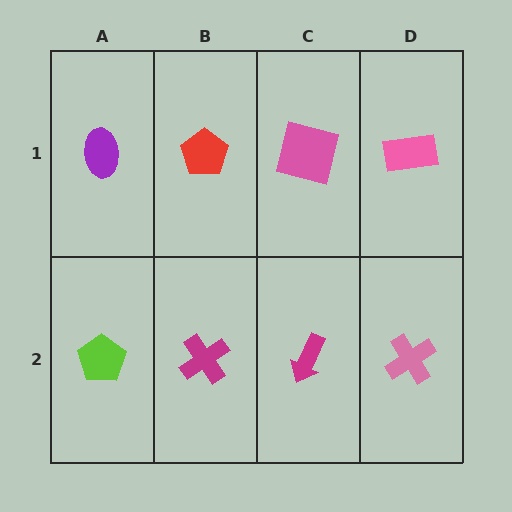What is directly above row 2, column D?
A pink rectangle.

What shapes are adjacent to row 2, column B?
A red pentagon (row 1, column B), a lime pentagon (row 2, column A), a magenta arrow (row 2, column C).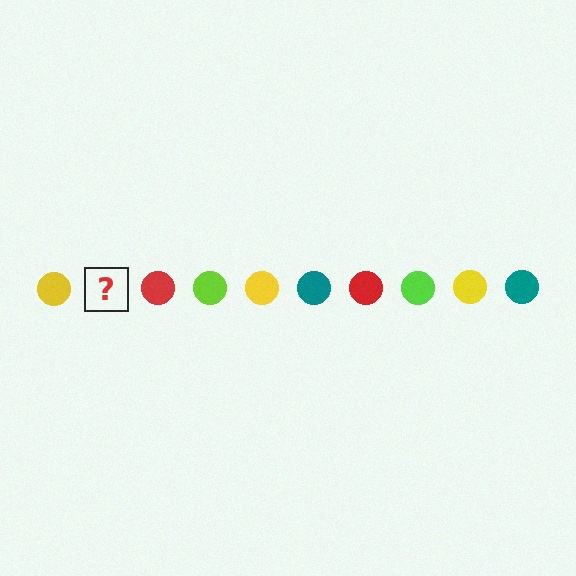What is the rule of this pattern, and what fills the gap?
The rule is that the pattern cycles through yellow, teal, red, lime circles. The gap should be filled with a teal circle.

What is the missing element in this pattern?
The missing element is a teal circle.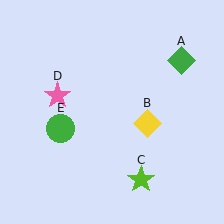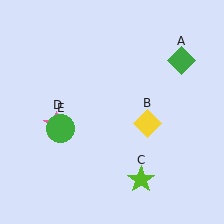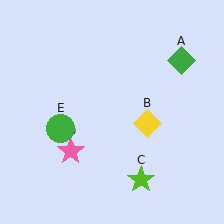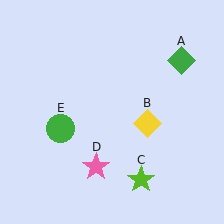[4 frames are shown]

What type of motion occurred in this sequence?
The pink star (object D) rotated counterclockwise around the center of the scene.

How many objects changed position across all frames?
1 object changed position: pink star (object D).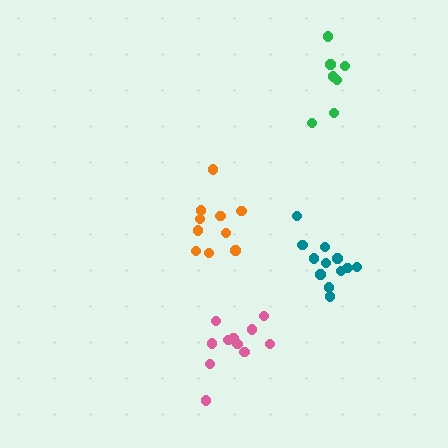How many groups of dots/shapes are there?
There are 4 groups.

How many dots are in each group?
Group 1: 11 dots, Group 2: 12 dots, Group 3: 7 dots, Group 4: 10 dots (40 total).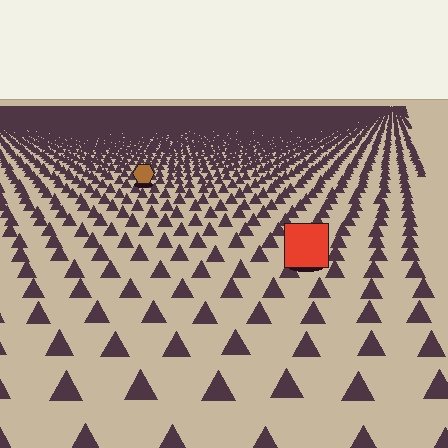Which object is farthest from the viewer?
The brown hexagon is farthest from the viewer. It appears smaller and the ground texture around it is denser.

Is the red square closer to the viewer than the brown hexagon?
Yes. The red square is closer — you can tell from the texture gradient: the ground texture is coarser near it.